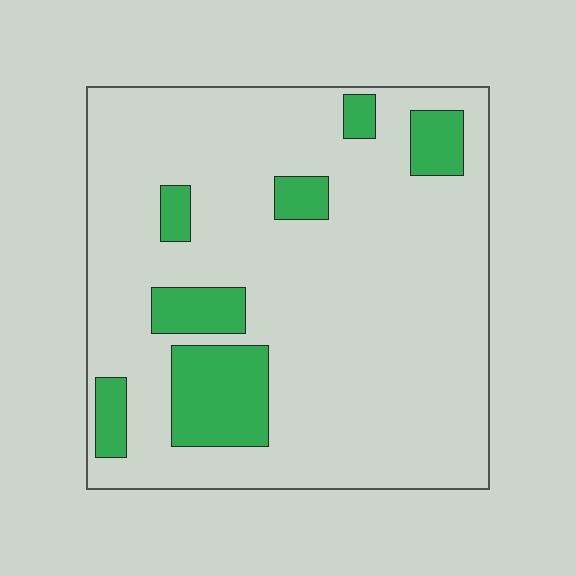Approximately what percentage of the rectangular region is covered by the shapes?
Approximately 15%.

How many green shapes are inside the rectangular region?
7.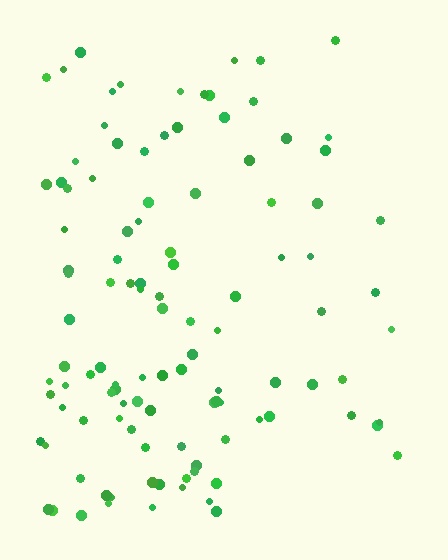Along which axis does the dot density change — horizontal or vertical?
Horizontal.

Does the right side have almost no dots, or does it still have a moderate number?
Still a moderate number, just noticeably fewer than the left.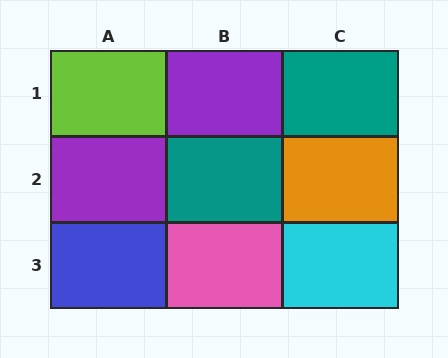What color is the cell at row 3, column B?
Pink.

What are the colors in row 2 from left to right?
Purple, teal, orange.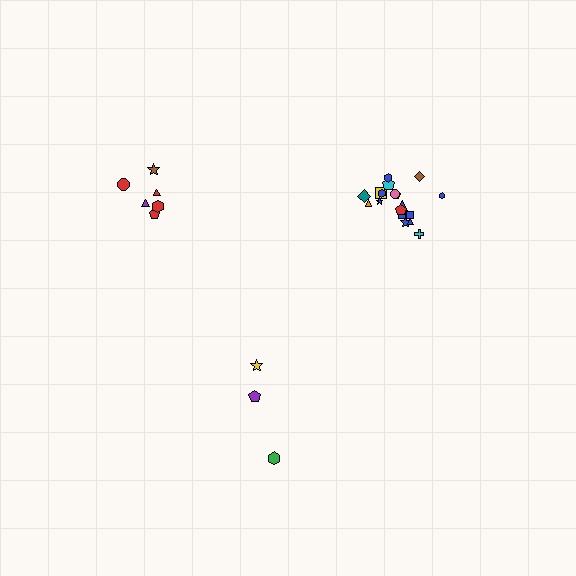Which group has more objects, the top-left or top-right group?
The top-right group.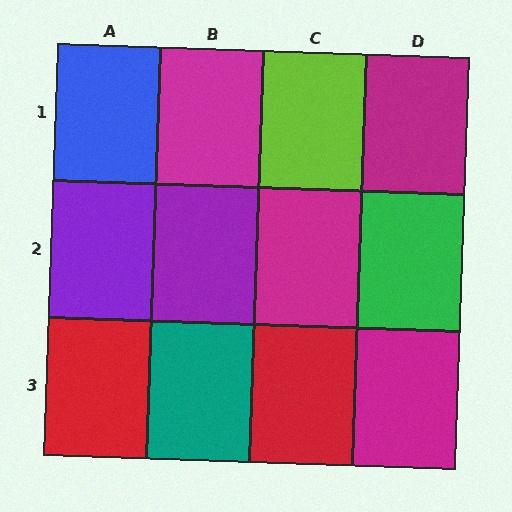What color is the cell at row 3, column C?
Red.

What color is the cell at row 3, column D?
Magenta.